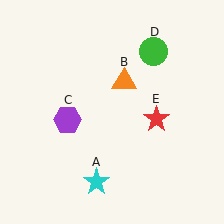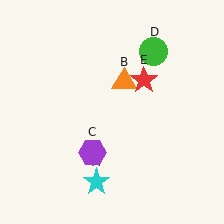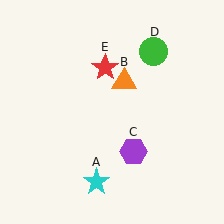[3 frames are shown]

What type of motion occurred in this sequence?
The purple hexagon (object C), red star (object E) rotated counterclockwise around the center of the scene.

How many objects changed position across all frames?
2 objects changed position: purple hexagon (object C), red star (object E).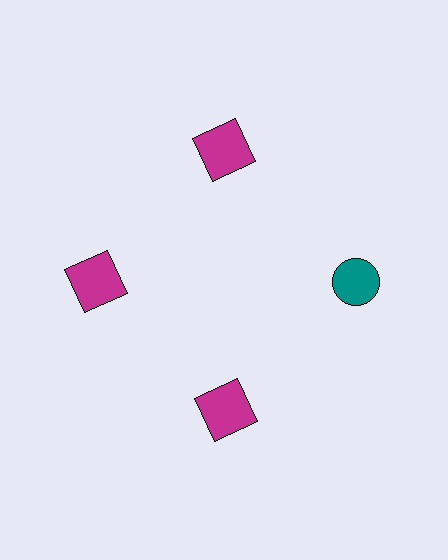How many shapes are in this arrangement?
There are 4 shapes arranged in a ring pattern.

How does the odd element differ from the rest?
It differs in both color (teal instead of magenta) and shape (circle instead of square).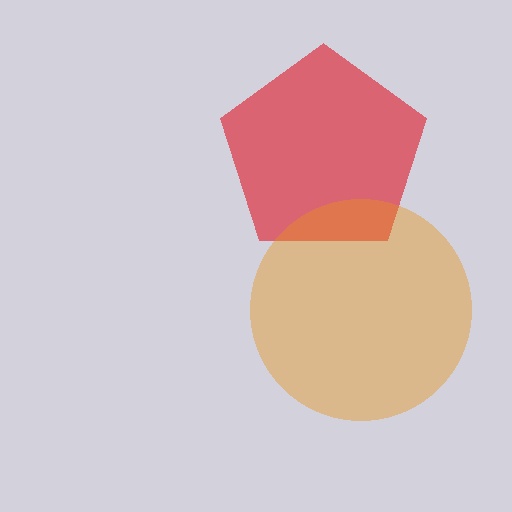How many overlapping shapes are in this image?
There are 2 overlapping shapes in the image.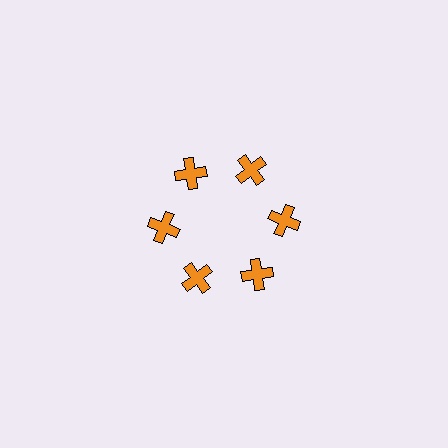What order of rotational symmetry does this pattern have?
This pattern has 6-fold rotational symmetry.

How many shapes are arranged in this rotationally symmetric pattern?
There are 6 shapes, arranged in 6 groups of 1.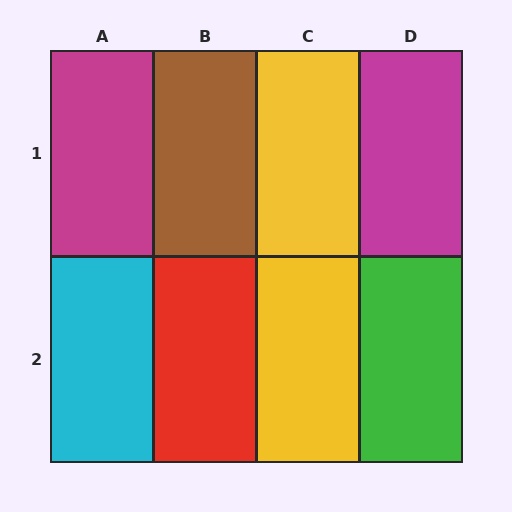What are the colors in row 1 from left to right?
Magenta, brown, yellow, magenta.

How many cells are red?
1 cell is red.